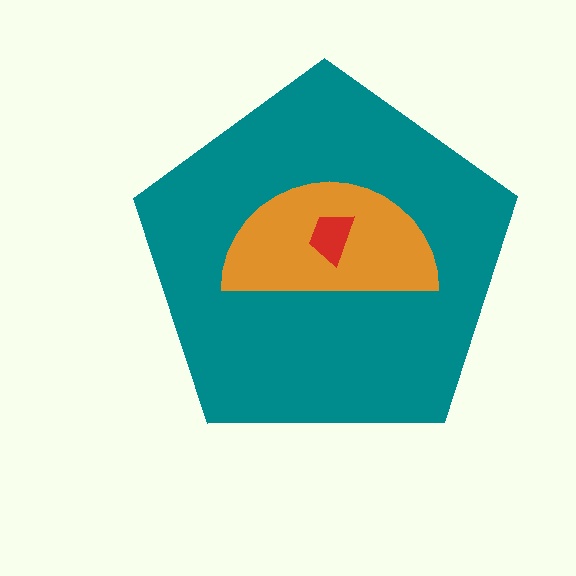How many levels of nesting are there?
3.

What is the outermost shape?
The teal pentagon.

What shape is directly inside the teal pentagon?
The orange semicircle.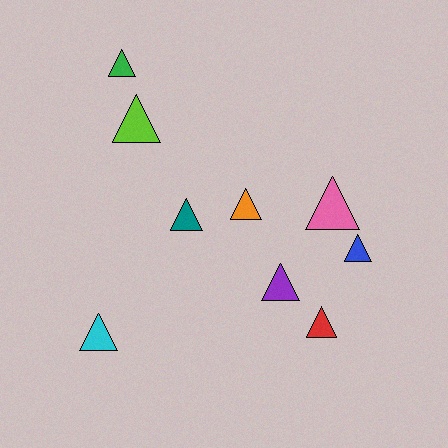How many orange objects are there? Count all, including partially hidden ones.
There is 1 orange object.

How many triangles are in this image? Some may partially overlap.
There are 9 triangles.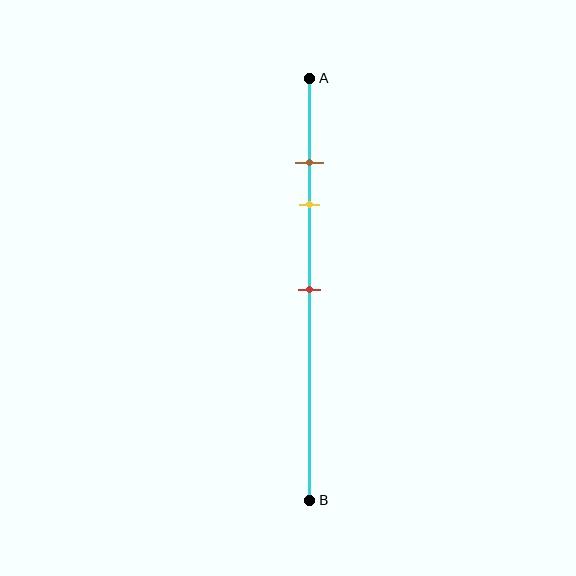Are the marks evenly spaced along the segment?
No, the marks are not evenly spaced.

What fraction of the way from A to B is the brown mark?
The brown mark is approximately 20% (0.2) of the way from A to B.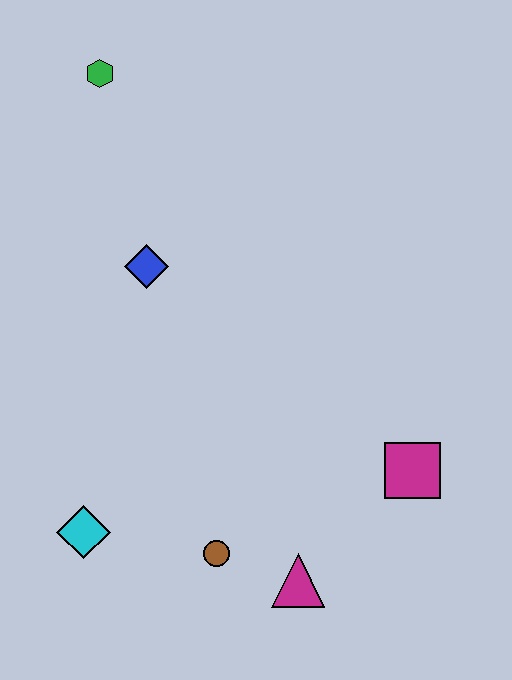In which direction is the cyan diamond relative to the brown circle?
The cyan diamond is to the left of the brown circle.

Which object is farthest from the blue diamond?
The magenta triangle is farthest from the blue diamond.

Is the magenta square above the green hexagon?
No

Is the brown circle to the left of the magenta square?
Yes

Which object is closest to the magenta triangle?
The brown circle is closest to the magenta triangle.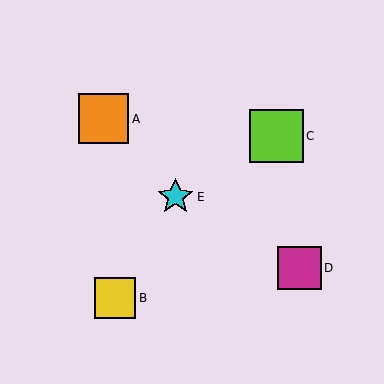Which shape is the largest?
The lime square (labeled C) is the largest.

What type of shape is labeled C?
Shape C is a lime square.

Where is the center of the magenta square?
The center of the magenta square is at (299, 268).